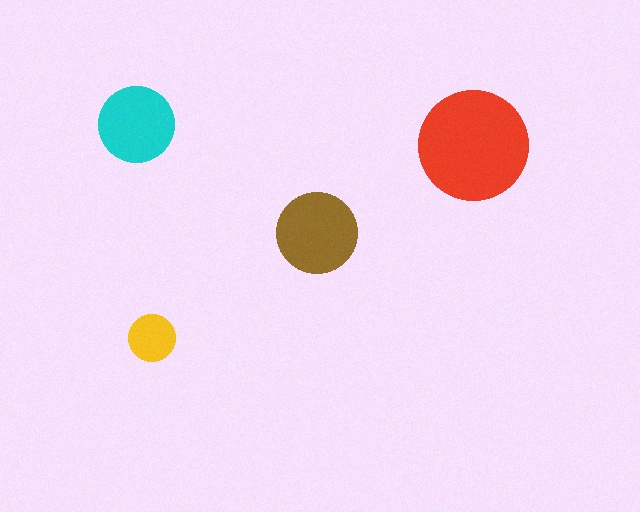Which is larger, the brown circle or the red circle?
The red one.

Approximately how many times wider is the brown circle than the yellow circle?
About 1.5 times wider.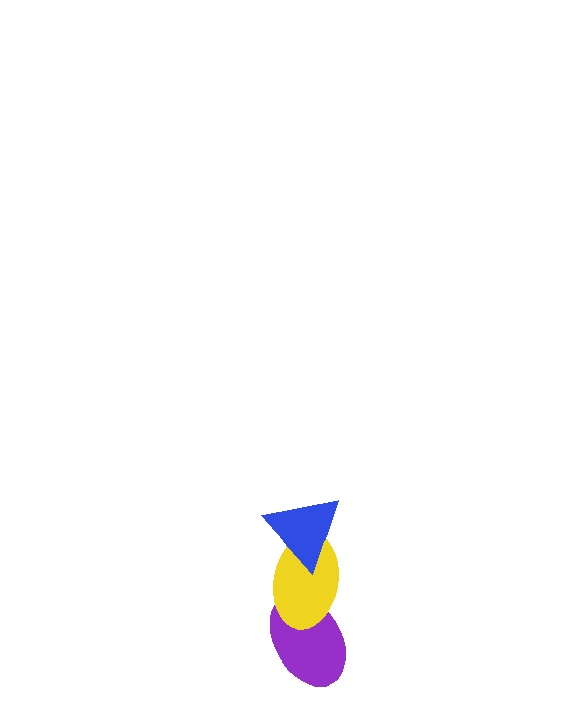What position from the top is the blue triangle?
The blue triangle is 1st from the top.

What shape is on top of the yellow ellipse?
The blue triangle is on top of the yellow ellipse.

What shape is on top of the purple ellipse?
The yellow ellipse is on top of the purple ellipse.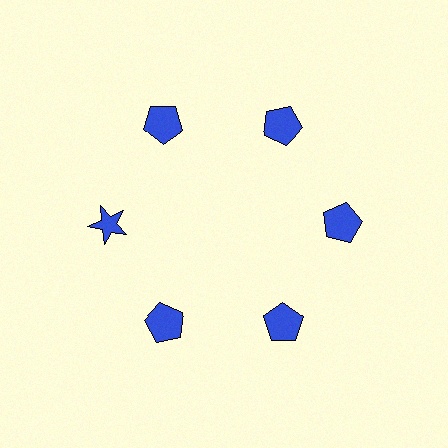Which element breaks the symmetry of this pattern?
The blue star at roughly the 9 o'clock position breaks the symmetry. All other shapes are blue pentagons.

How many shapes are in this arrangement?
There are 6 shapes arranged in a ring pattern.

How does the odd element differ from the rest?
It has a different shape: star instead of pentagon.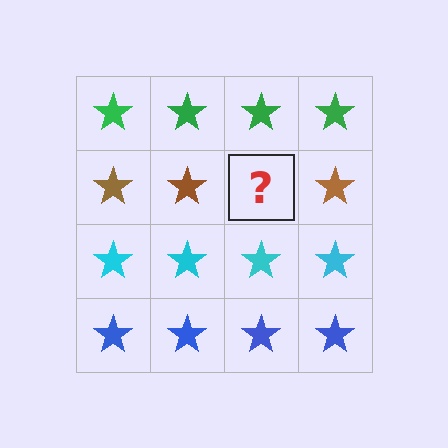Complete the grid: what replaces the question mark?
The question mark should be replaced with a brown star.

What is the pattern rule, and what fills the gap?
The rule is that each row has a consistent color. The gap should be filled with a brown star.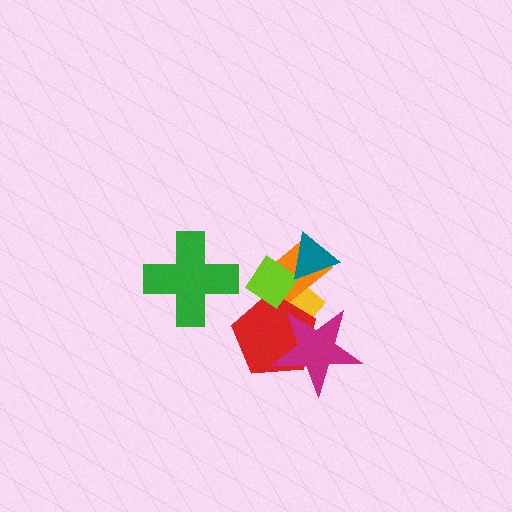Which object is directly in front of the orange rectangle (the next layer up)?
The red pentagon is directly in front of the orange rectangle.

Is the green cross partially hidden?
No, no other shape covers it.